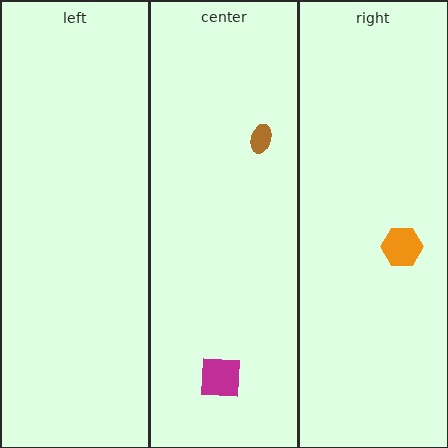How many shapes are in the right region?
1.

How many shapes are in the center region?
2.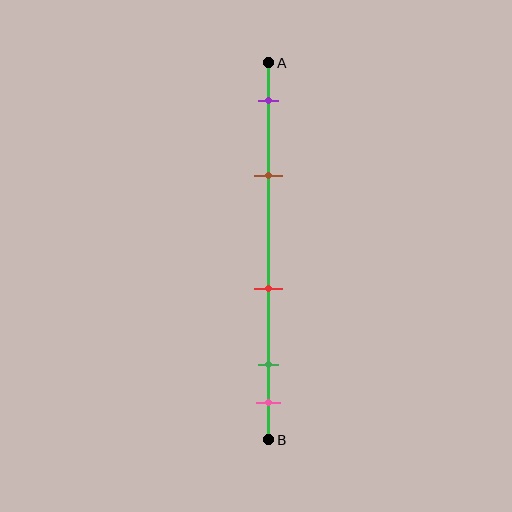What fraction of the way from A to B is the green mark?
The green mark is approximately 80% (0.8) of the way from A to B.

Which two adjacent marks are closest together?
The green and pink marks are the closest adjacent pair.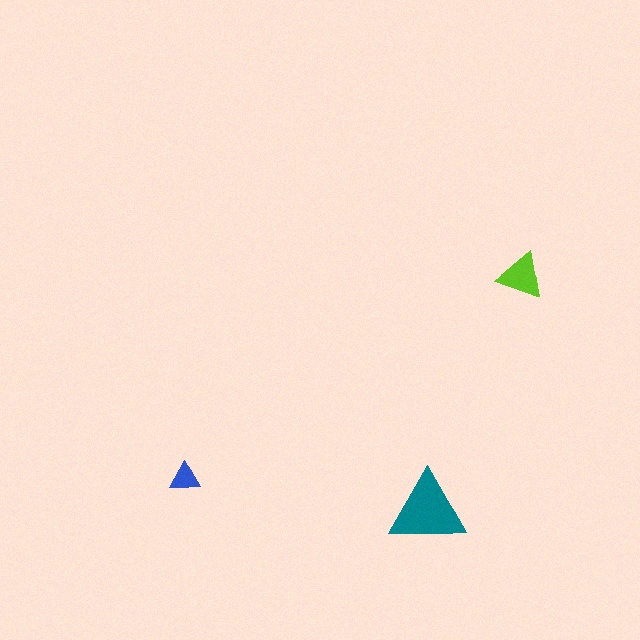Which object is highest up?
The lime triangle is topmost.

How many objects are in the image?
There are 3 objects in the image.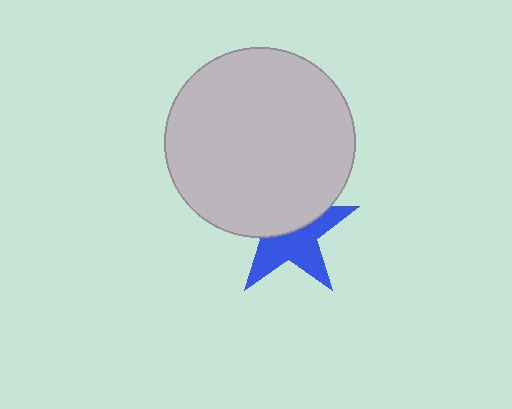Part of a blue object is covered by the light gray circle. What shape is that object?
It is a star.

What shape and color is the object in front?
The object in front is a light gray circle.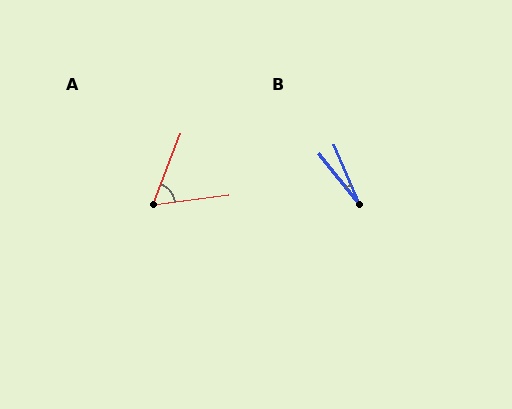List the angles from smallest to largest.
B (16°), A (61°).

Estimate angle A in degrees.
Approximately 61 degrees.